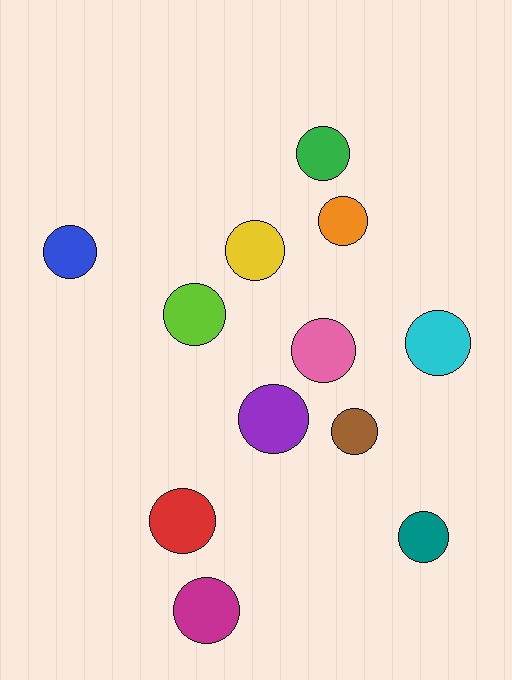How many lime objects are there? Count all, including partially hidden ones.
There is 1 lime object.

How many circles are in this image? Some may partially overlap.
There are 12 circles.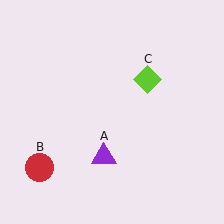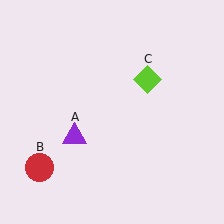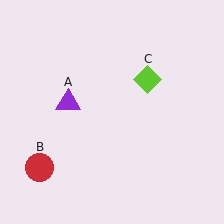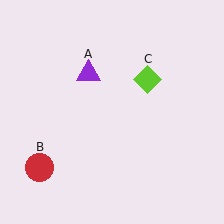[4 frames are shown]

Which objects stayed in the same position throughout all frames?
Red circle (object B) and lime diamond (object C) remained stationary.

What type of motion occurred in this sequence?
The purple triangle (object A) rotated clockwise around the center of the scene.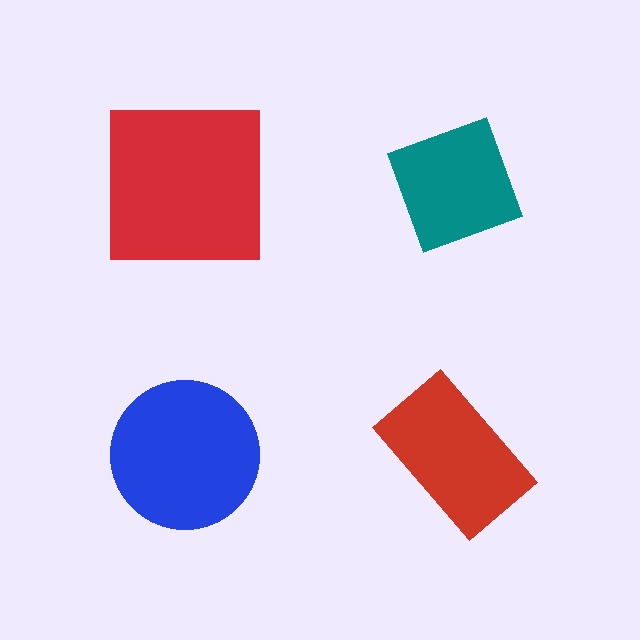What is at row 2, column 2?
A red rectangle.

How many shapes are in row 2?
2 shapes.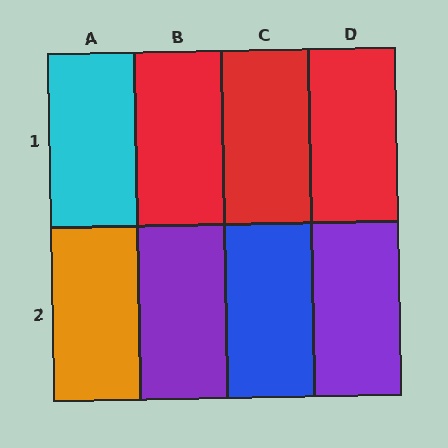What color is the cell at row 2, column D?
Purple.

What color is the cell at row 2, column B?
Purple.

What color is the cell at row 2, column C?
Blue.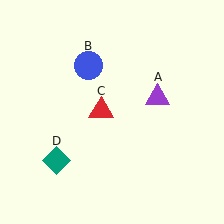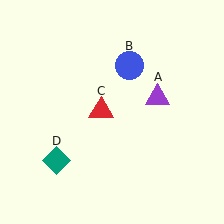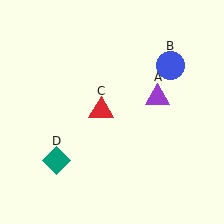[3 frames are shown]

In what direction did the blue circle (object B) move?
The blue circle (object B) moved right.